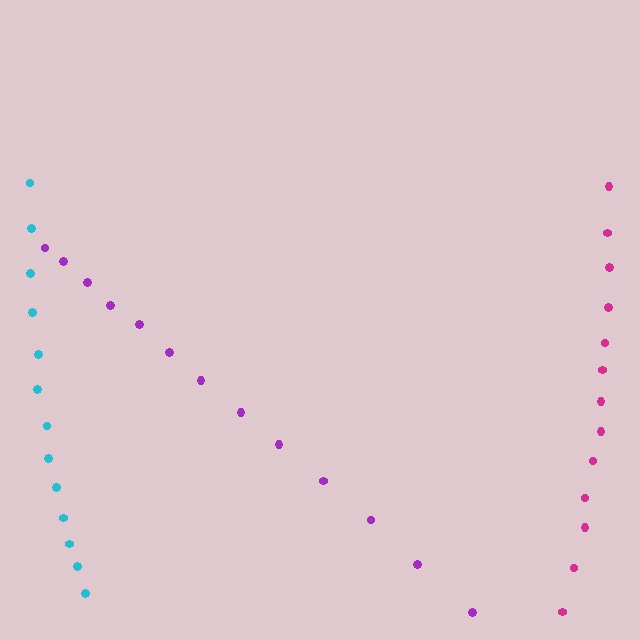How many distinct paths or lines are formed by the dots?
There are 3 distinct paths.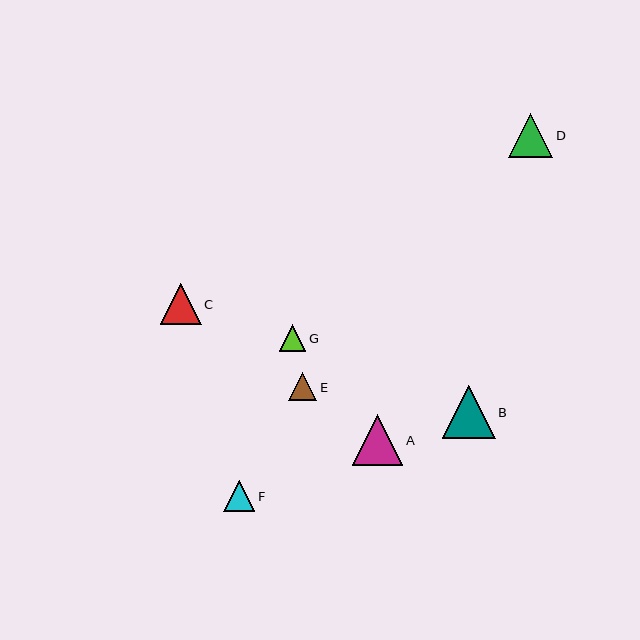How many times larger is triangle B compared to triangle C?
Triangle B is approximately 1.3 times the size of triangle C.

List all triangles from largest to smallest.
From largest to smallest: B, A, D, C, F, E, G.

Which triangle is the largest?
Triangle B is the largest with a size of approximately 53 pixels.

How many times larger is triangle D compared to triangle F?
Triangle D is approximately 1.4 times the size of triangle F.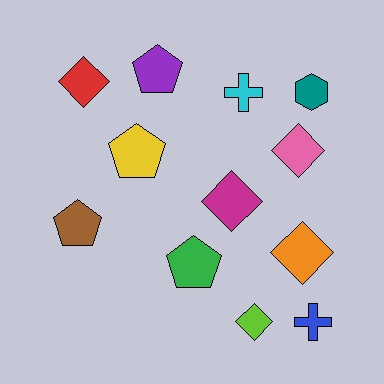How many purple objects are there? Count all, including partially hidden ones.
There is 1 purple object.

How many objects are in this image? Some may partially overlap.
There are 12 objects.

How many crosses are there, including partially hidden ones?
There are 2 crosses.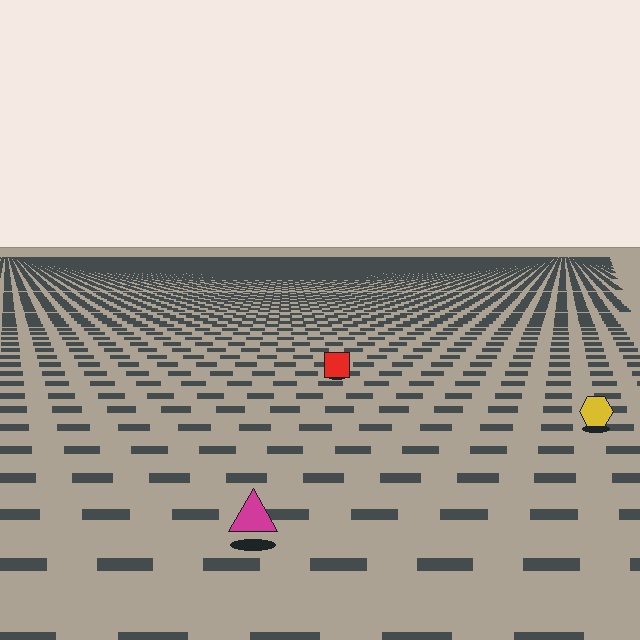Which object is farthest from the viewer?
The red square is farthest from the viewer. It appears smaller and the ground texture around it is denser.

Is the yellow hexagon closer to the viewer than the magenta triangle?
No. The magenta triangle is closer — you can tell from the texture gradient: the ground texture is coarser near it.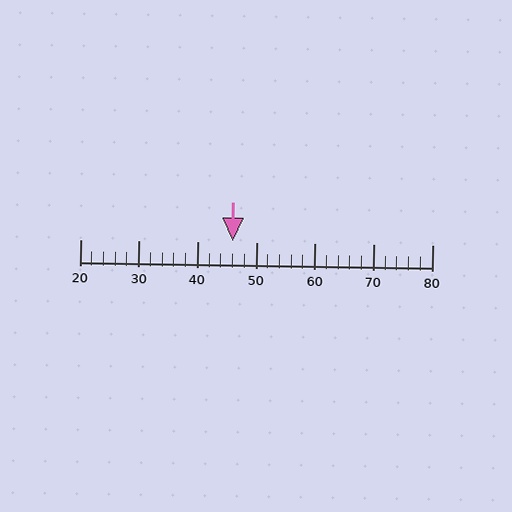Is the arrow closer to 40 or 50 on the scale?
The arrow is closer to 50.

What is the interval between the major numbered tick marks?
The major tick marks are spaced 10 units apart.